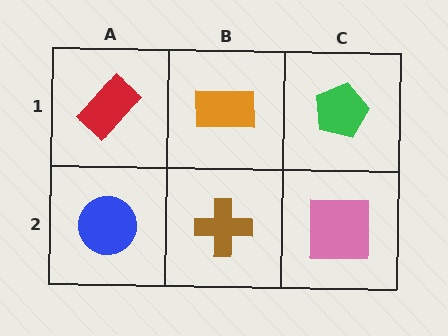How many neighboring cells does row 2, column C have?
2.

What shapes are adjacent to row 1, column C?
A pink square (row 2, column C), an orange rectangle (row 1, column B).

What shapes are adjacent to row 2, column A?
A red rectangle (row 1, column A), a brown cross (row 2, column B).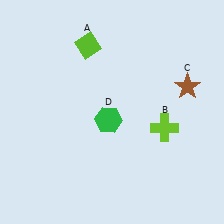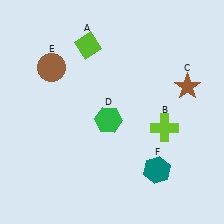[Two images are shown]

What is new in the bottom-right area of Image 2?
A teal hexagon (F) was added in the bottom-right area of Image 2.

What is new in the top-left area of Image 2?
A brown circle (E) was added in the top-left area of Image 2.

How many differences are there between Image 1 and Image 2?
There are 2 differences between the two images.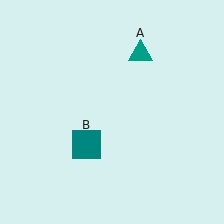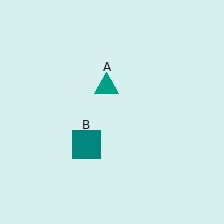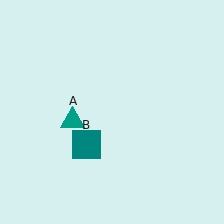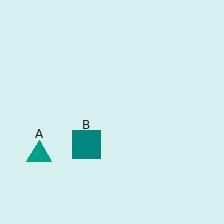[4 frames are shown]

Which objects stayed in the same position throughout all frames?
Teal square (object B) remained stationary.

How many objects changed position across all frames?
1 object changed position: teal triangle (object A).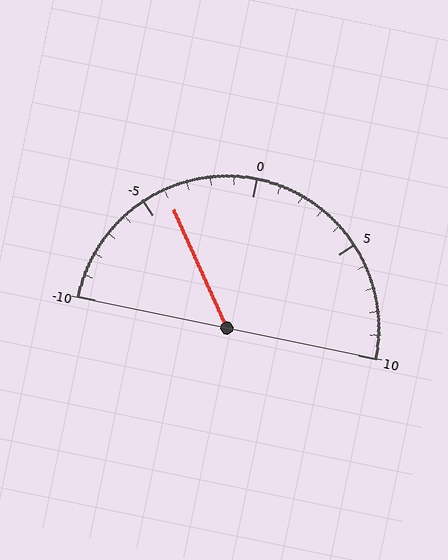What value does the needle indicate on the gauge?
The needle indicates approximately -4.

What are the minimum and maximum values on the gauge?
The gauge ranges from -10 to 10.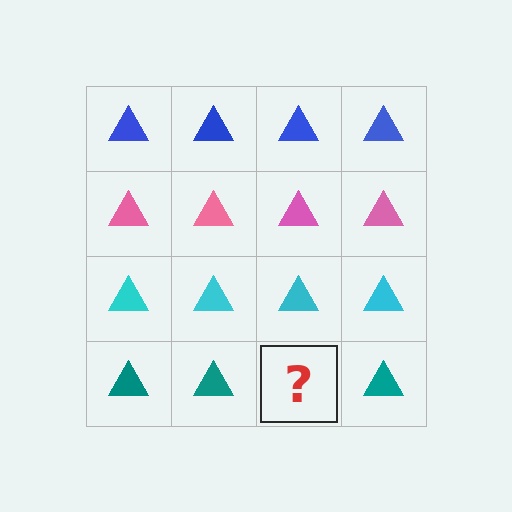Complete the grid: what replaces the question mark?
The question mark should be replaced with a teal triangle.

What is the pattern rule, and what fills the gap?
The rule is that each row has a consistent color. The gap should be filled with a teal triangle.